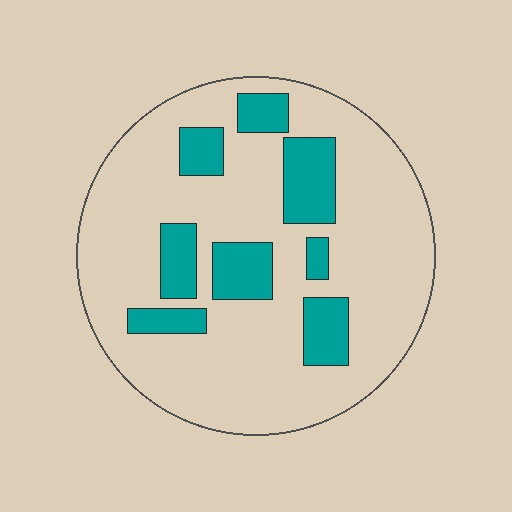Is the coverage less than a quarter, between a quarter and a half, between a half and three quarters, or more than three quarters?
Less than a quarter.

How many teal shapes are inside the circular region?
8.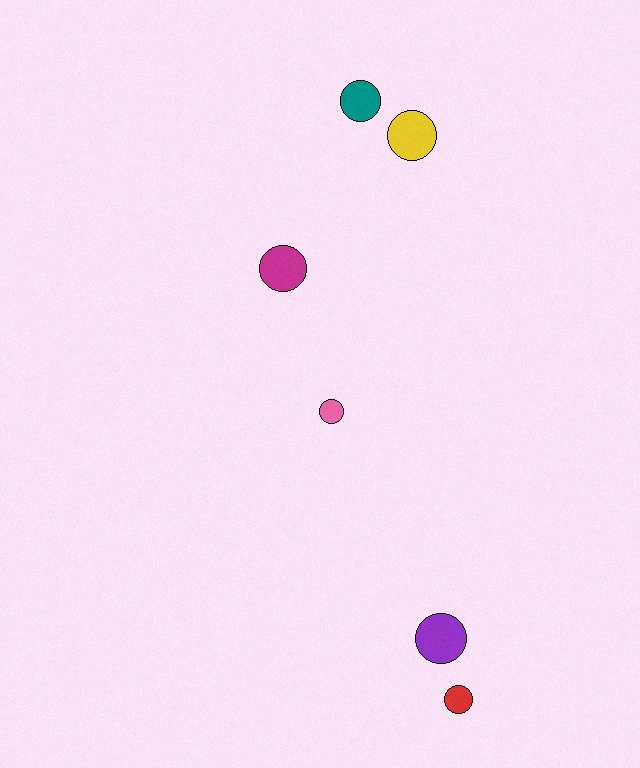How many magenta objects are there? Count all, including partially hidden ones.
There is 1 magenta object.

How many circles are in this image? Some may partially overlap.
There are 6 circles.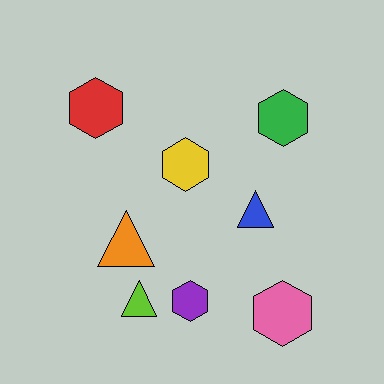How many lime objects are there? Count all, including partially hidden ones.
There is 1 lime object.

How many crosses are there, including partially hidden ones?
There are no crosses.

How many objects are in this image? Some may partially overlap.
There are 8 objects.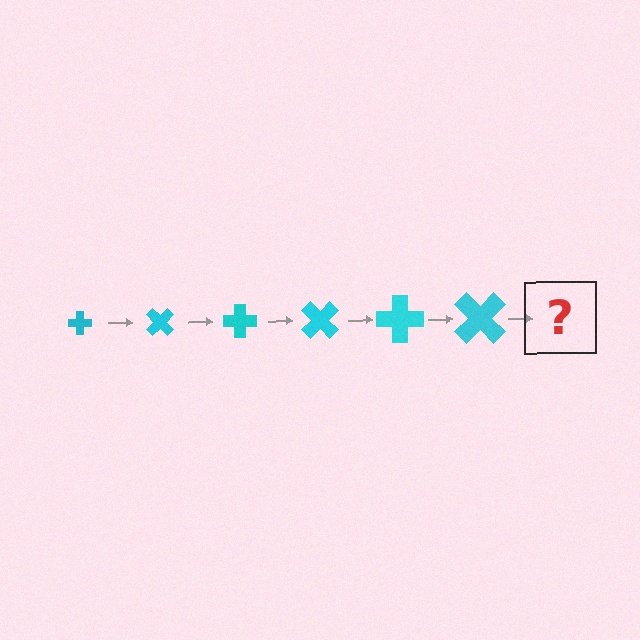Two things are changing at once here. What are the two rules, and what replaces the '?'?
The two rules are that the cross grows larger each step and it rotates 45 degrees each step. The '?' should be a cross, larger than the previous one and rotated 270 degrees from the start.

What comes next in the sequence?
The next element should be a cross, larger than the previous one and rotated 270 degrees from the start.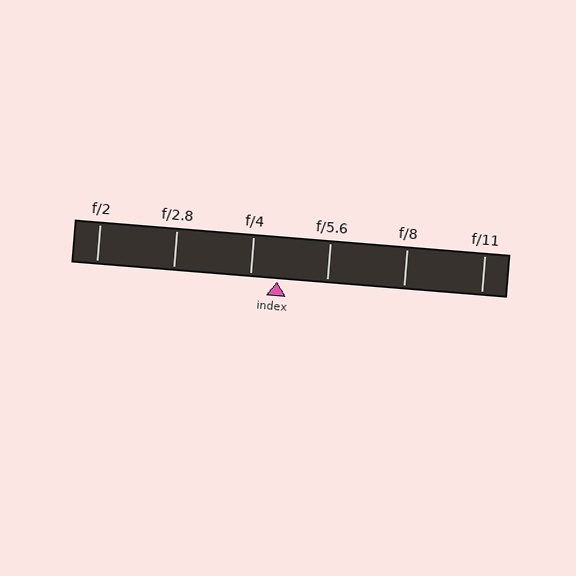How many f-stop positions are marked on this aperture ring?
There are 6 f-stop positions marked.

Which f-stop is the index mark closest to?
The index mark is closest to f/4.